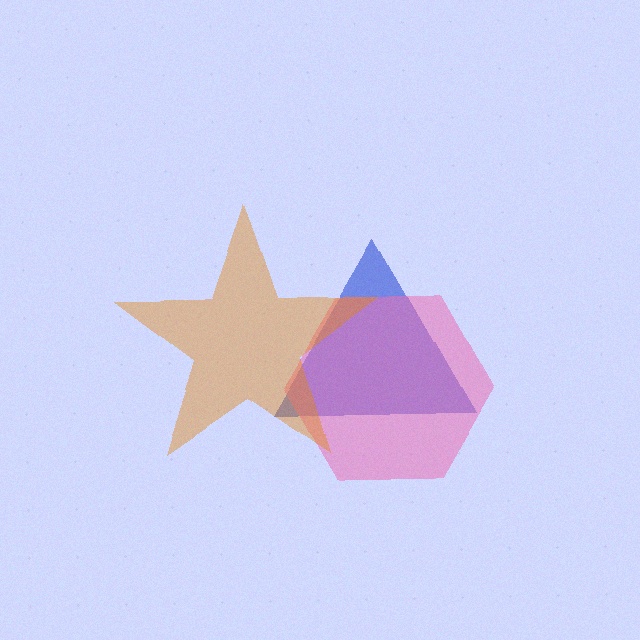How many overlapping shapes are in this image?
There are 3 overlapping shapes in the image.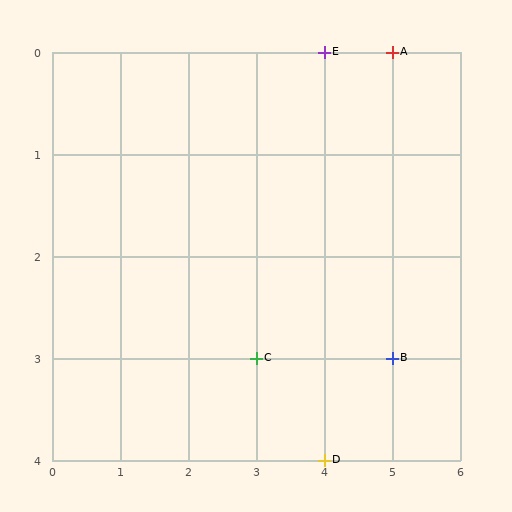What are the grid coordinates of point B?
Point B is at grid coordinates (5, 3).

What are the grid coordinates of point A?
Point A is at grid coordinates (5, 0).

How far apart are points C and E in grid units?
Points C and E are 1 column and 3 rows apart (about 3.2 grid units diagonally).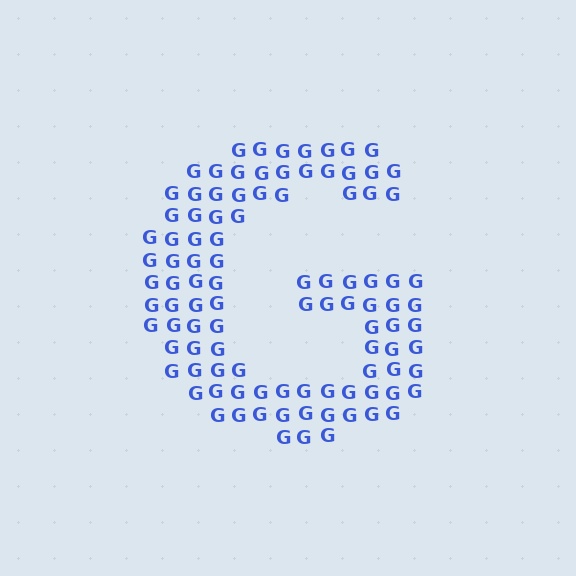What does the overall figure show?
The overall figure shows the letter G.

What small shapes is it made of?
It is made of small letter G's.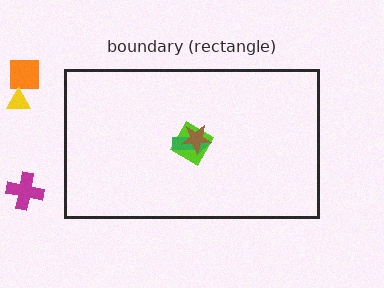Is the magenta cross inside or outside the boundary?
Outside.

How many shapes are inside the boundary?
3 inside, 3 outside.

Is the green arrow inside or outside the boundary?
Inside.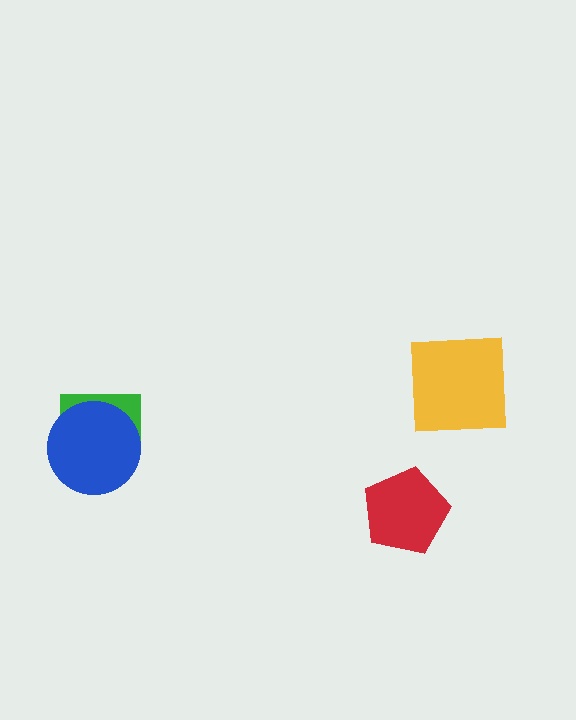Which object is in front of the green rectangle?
The blue circle is in front of the green rectangle.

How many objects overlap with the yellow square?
0 objects overlap with the yellow square.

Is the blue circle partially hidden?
No, no other shape covers it.